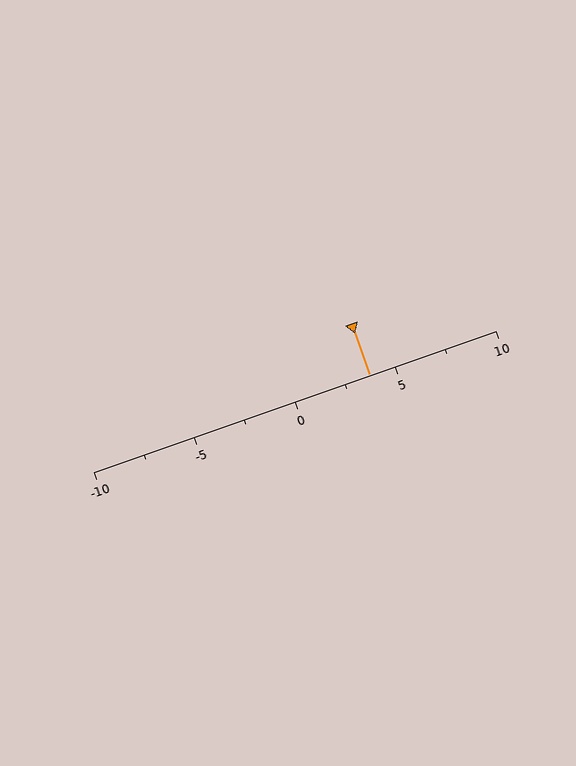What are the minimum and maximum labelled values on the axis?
The axis runs from -10 to 10.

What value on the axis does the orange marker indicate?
The marker indicates approximately 3.8.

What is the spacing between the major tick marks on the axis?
The major ticks are spaced 5 apart.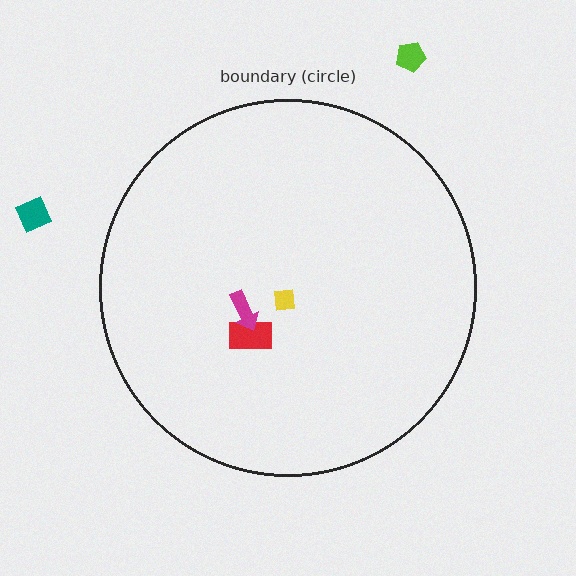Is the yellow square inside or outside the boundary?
Inside.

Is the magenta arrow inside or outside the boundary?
Inside.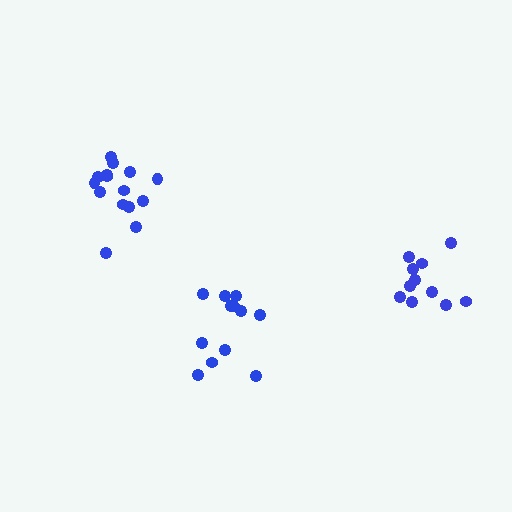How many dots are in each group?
Group 1: 11 dots, Group 2: 12 dots, Group 3: 15 dots (38 total).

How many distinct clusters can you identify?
There are 3 distinct clusters.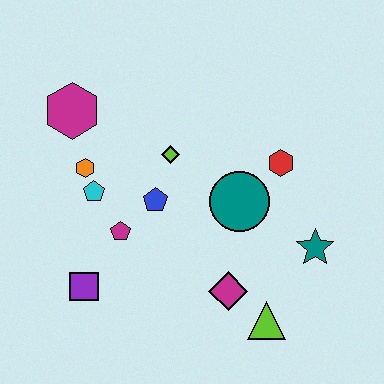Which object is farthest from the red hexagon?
The purple square is farthest from the red hexagon.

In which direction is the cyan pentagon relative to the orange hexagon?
The cyan pentagon is below the orange hexagon.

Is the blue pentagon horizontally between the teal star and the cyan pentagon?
Yes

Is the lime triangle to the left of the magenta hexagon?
No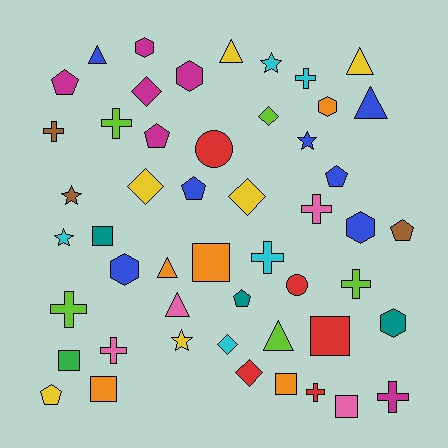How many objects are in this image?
There are 50 objects.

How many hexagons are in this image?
There are 6 hexagons.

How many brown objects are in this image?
There are 3 brown objects.